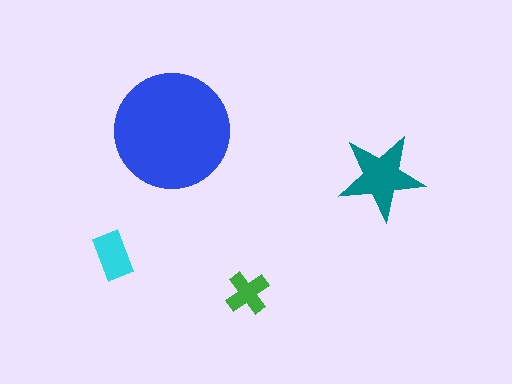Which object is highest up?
The blue circle is topmost.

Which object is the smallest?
The green cross.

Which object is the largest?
The blue circle.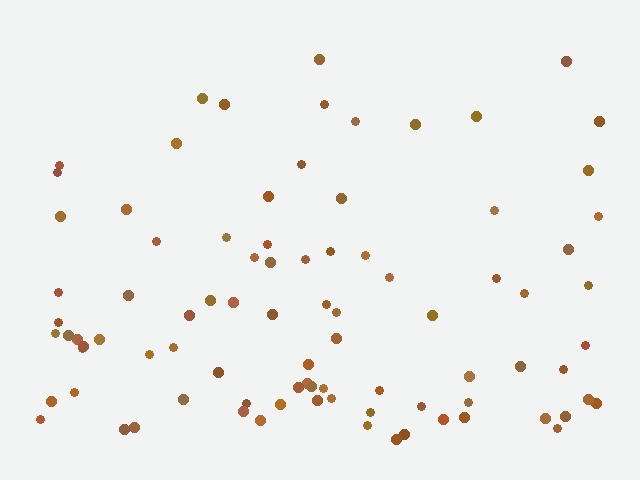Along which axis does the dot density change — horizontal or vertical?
Vertical.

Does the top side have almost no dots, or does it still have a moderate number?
Still a moderate number, just noticeably fewer than the bottom.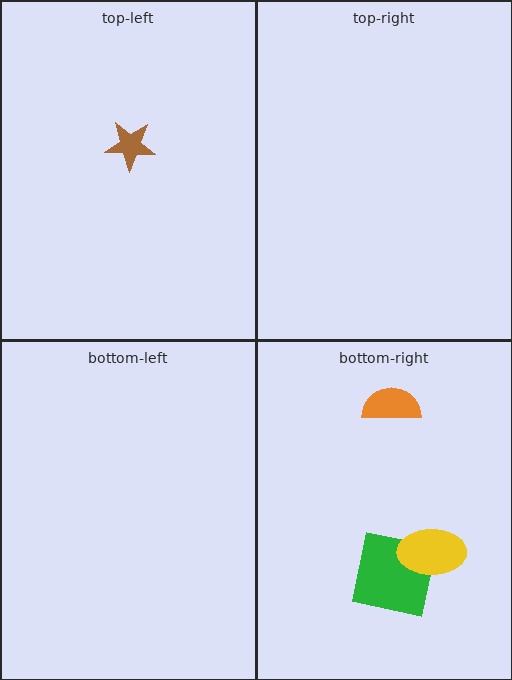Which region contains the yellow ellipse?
The bottom-right region.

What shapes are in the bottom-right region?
The green square, the orange semicircle, the yellow ellipse.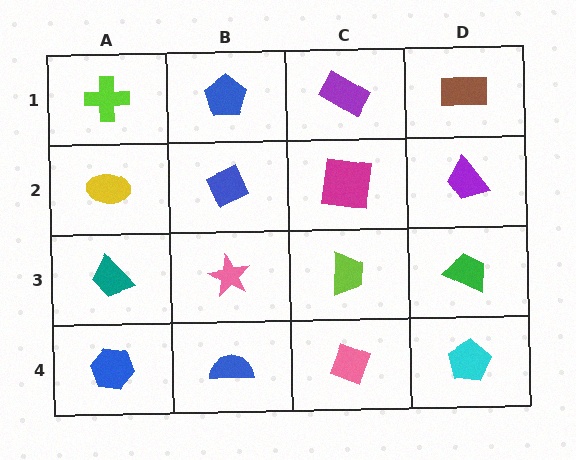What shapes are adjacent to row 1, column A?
A yellow ellipse (row 2, column A), a blue pentagon (row 1, column B).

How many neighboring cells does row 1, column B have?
3.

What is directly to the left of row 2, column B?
A yellow ellipse.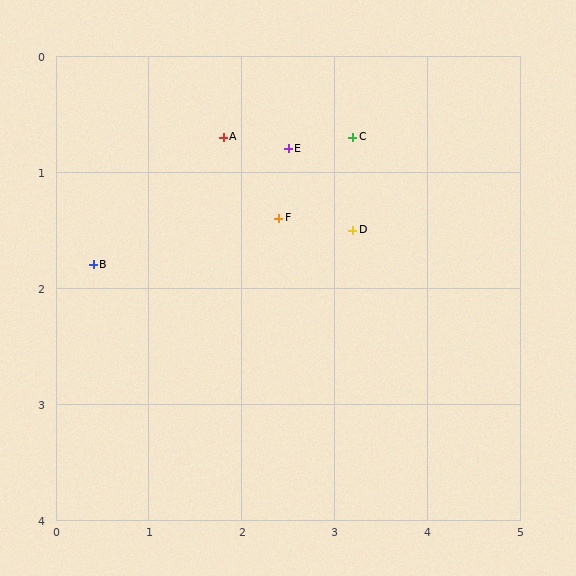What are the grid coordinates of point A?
Point A is at approximately (1.8, 0.7).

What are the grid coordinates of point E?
Point E is at approximately (2.5, 0.8).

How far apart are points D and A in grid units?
Points D and A are about 1.6 grid units apart.